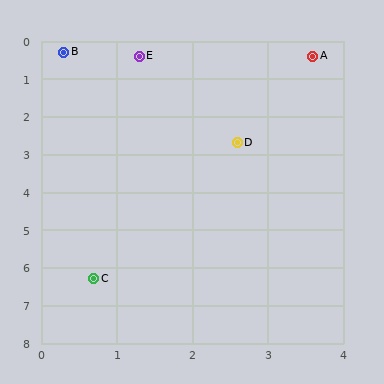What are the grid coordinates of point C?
Point C is at approximately (0.7, 6.3).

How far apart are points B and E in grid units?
Points B and E are about 1.0 grid units apart.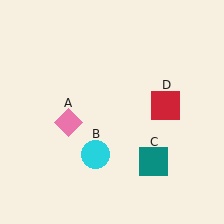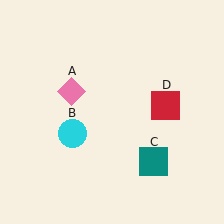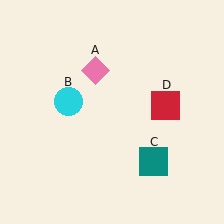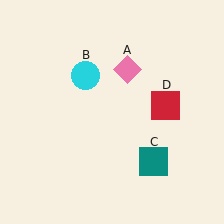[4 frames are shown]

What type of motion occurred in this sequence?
The pink diamond (object A), cyan circle (object B) rotated clockwise around the center of the scene.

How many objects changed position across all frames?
2 objects changed position: pink diamond (object A), cyan circle (object B).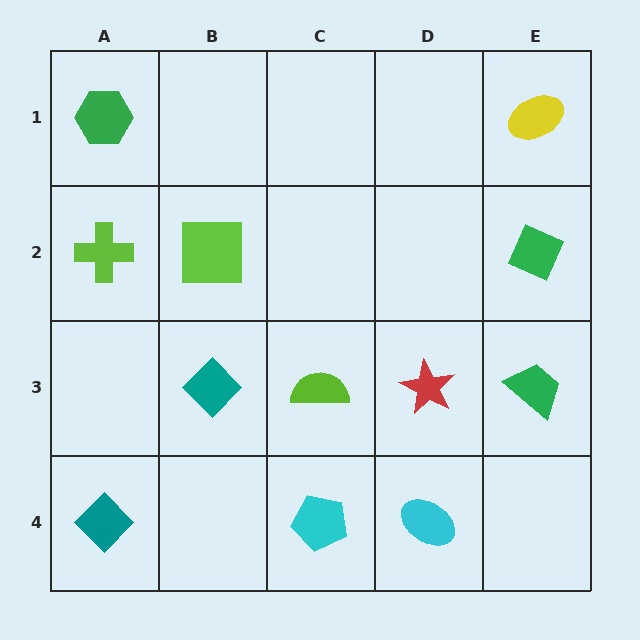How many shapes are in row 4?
3 shapes.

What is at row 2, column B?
A lime square.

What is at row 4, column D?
A cyan ellipse.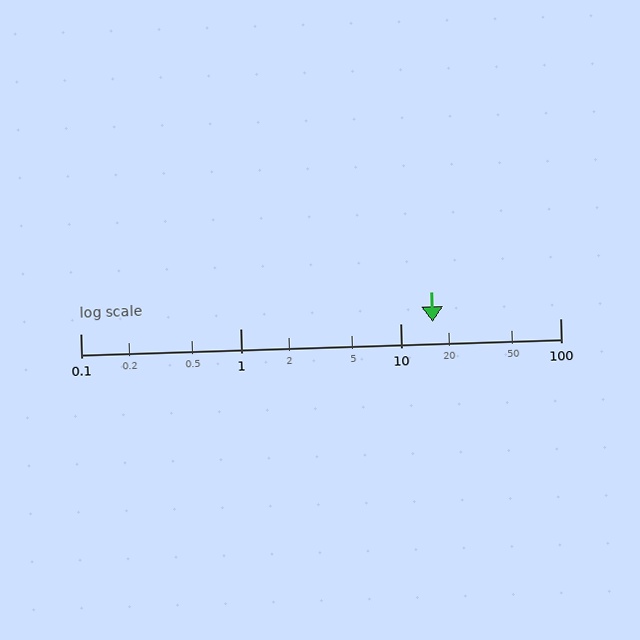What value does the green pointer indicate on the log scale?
The pointer indicates approximately 16.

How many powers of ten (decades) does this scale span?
The scale spans 3 decades, from 0.1 to 100.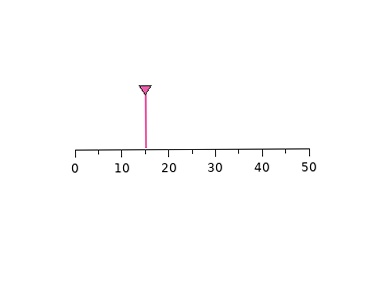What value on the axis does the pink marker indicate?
The marker indicates approximately 15.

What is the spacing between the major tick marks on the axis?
The major ticks are spaced 10 apart.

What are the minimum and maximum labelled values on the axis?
The axis runs from 0 to 50.